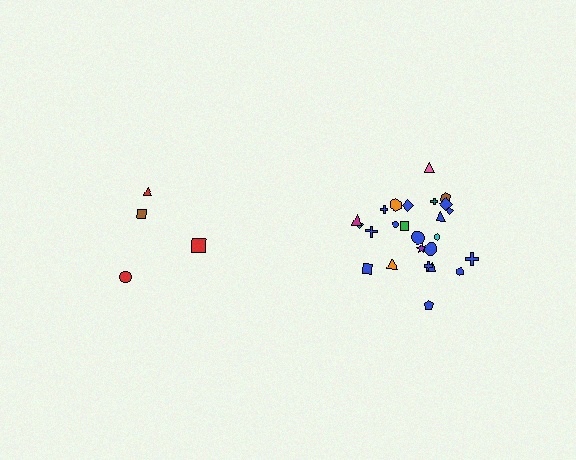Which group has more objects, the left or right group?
The right group.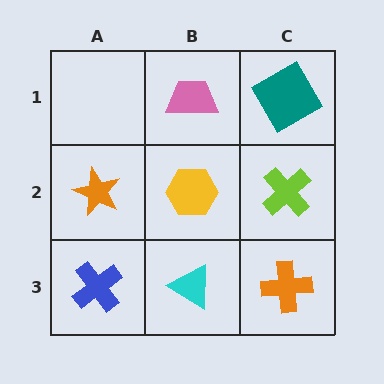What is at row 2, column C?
A lime cross.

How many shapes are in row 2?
3 shapes.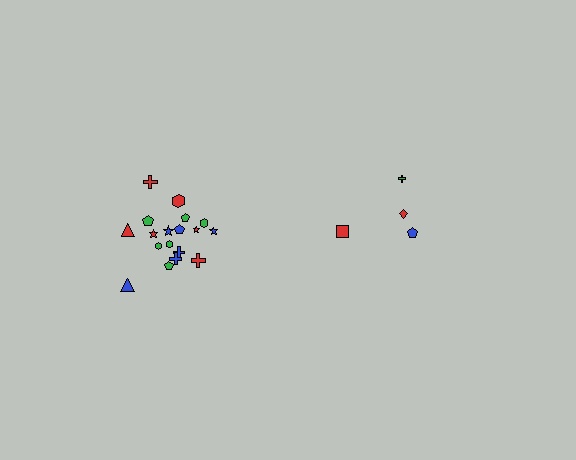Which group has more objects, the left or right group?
The left group.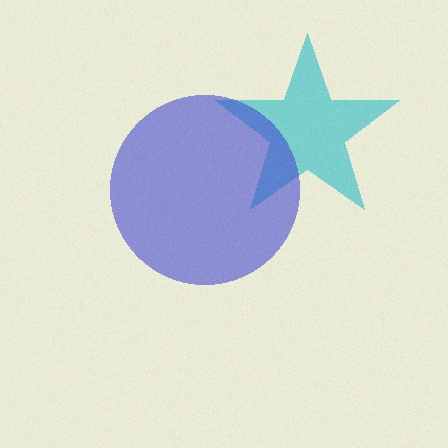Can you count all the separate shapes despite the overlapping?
Yes, there are 2 separate shapes.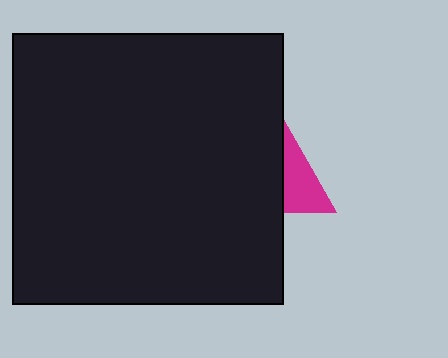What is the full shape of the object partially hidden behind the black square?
The partially hidden object is a magenta triangle.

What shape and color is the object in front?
The object in front is a black square.